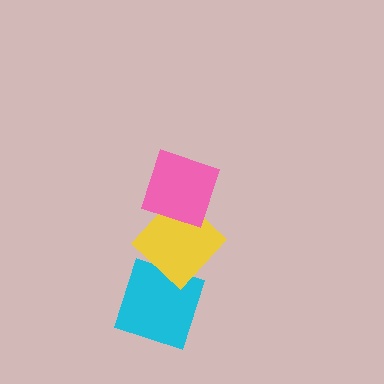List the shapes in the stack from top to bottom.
From top to bottom: the pink diamond, the yellow diamond, the cyan diamond.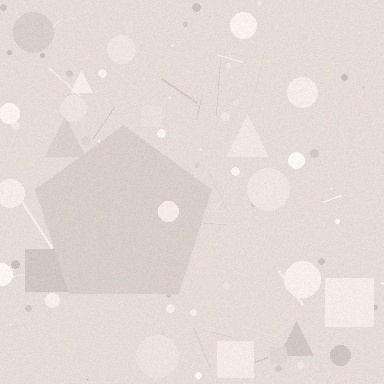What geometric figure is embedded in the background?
A pentagon is embedded in the background.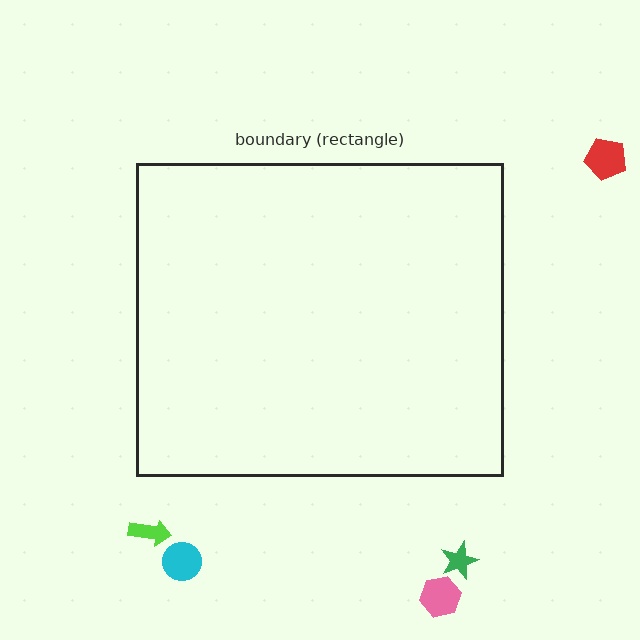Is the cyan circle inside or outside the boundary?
Outside.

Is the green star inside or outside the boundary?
Outside.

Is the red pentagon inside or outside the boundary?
Outside.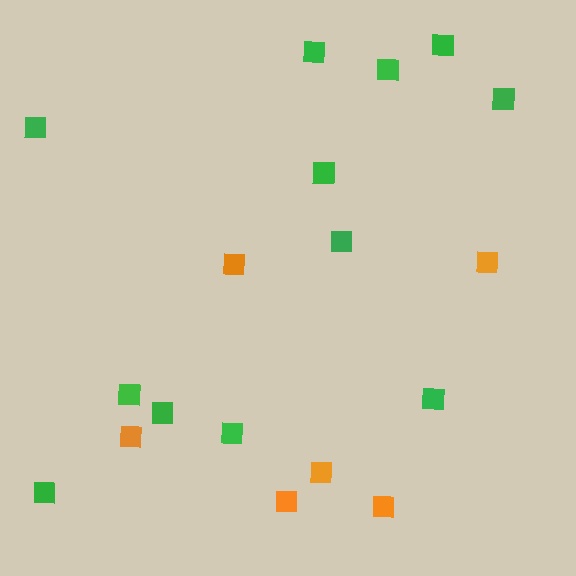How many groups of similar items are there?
There are 2 groups: one group of green squares (12) and one group of orange squares (6).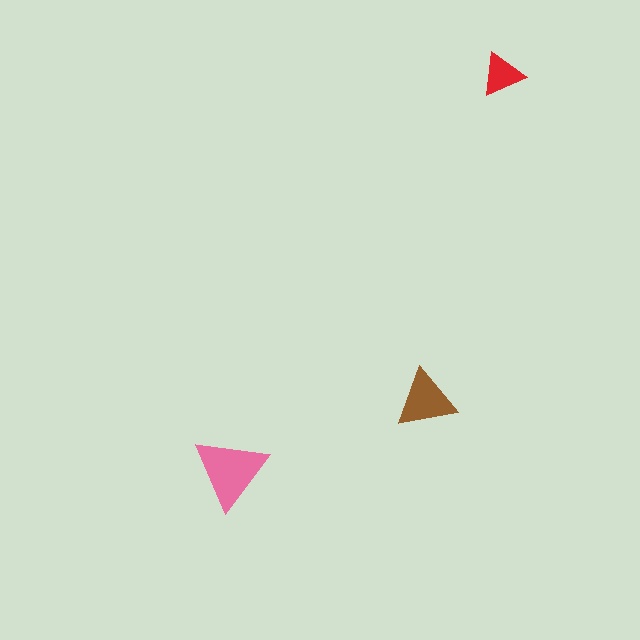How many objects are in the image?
There are 3 objects in the image.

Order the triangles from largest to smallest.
the pink one, the brown one, the red one.